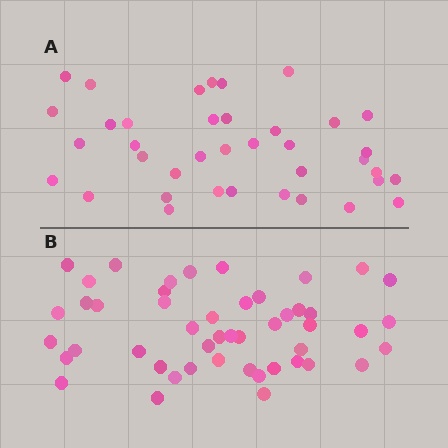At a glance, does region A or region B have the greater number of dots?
Region B (the bottom region) has more dots.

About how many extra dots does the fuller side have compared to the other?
Region B has roughly 10 or so more dots than region A.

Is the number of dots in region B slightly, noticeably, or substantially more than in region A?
Region B has noticeably more, but not dramatically so. The ratio is roughly 1.3 to 1.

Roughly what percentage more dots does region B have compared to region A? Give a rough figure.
About 25% more.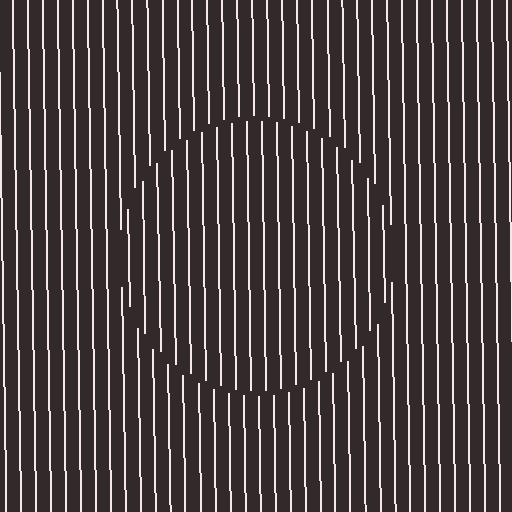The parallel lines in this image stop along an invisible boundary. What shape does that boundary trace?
An illusory circle. The interior of the shape contains the same grating, shifted by half a period — the contour is defined by the phase discontinuity where line-ends from the inner and outer gratings abut.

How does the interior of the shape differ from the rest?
The interior of the shape contains the same grating, shifted by half a period — the contour is defined by the phase discontinuity where line-ends from the inner and outer gratings abut.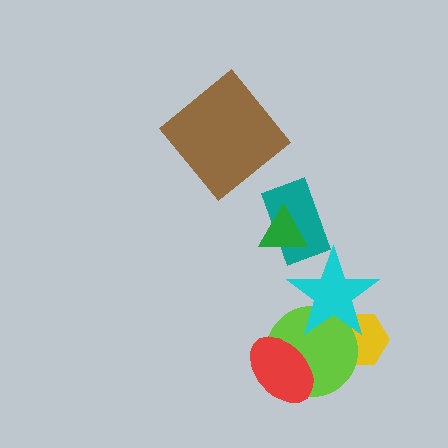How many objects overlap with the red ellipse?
1 object overlaps with the red ellipse.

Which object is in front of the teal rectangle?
The green triangle is in front of the teal rectangle.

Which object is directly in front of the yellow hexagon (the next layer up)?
The lime circle is directly in front of the yellow hexagon.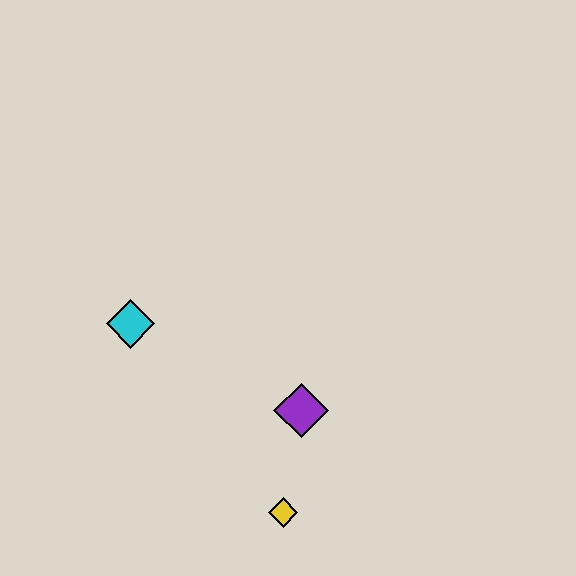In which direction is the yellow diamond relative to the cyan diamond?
The yellow diamond is below the cyan diamond.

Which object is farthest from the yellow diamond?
The cyan diamond is farthest from the yellow diamond.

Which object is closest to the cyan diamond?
The purple diamond is closest to the cyan diamond.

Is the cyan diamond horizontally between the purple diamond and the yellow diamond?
No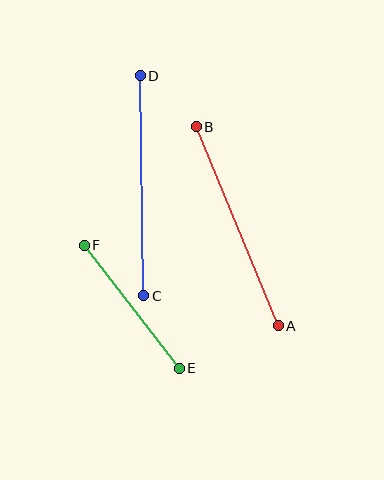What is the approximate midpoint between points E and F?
The midpoint is at approximately (132, 307) pixels.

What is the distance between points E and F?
The distance is approximately 156 pixels.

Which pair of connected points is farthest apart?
Points C and D are farthest apart.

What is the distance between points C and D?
The distance is approximately 220 pixels.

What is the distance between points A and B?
The distance is approximately 215 pixels.